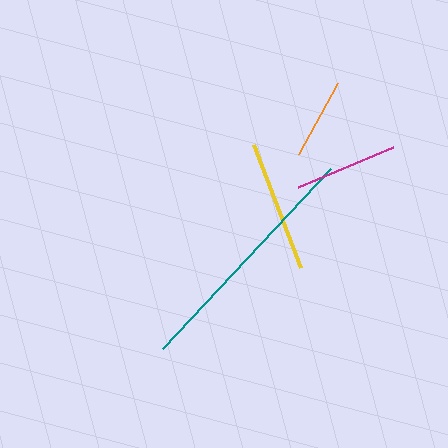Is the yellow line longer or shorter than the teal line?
The teal line is longer than the yellow line.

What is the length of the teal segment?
The teal segment is approximately 247 pixels long.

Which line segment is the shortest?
The orange line is the shortest at approximately 81 pixels.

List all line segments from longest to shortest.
From longest to shortest: teal, yellow, magenta, orange.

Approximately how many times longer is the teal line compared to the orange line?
The teal line is approximately 3.0 times the length of the orange line.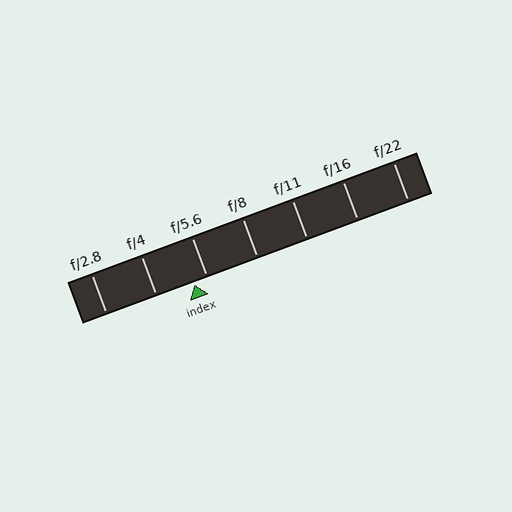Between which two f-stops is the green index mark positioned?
The index mark is between f/4 and f/5.6.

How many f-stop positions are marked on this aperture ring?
There are 7 f-stop positions marked.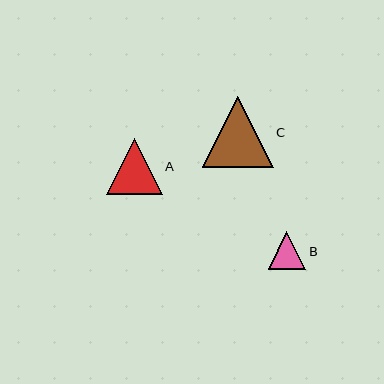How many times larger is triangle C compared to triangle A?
Triangle C is approximately 1.3 times the size of triangle A.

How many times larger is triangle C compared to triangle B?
Triangle C is approximately 1.9 times the size of triangle B.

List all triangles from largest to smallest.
From largest to smallest: C, A, B.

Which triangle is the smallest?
Triangle B is the smallest with a size of approximately 37 pixels.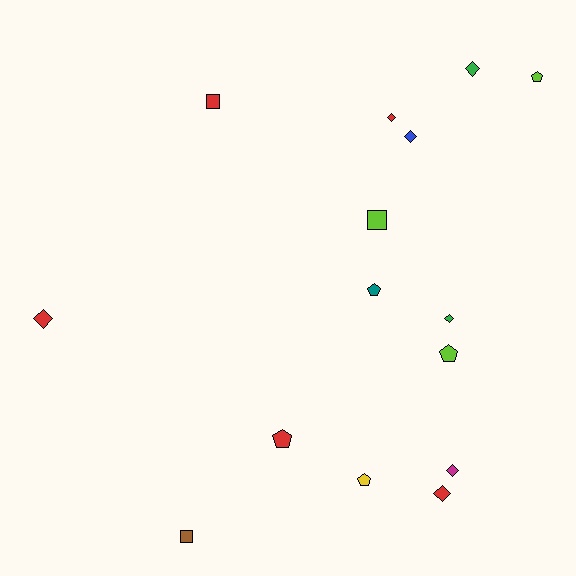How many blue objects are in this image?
There is 1 blue object.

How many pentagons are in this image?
There are 5 pentagons.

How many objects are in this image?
There are 15 objects.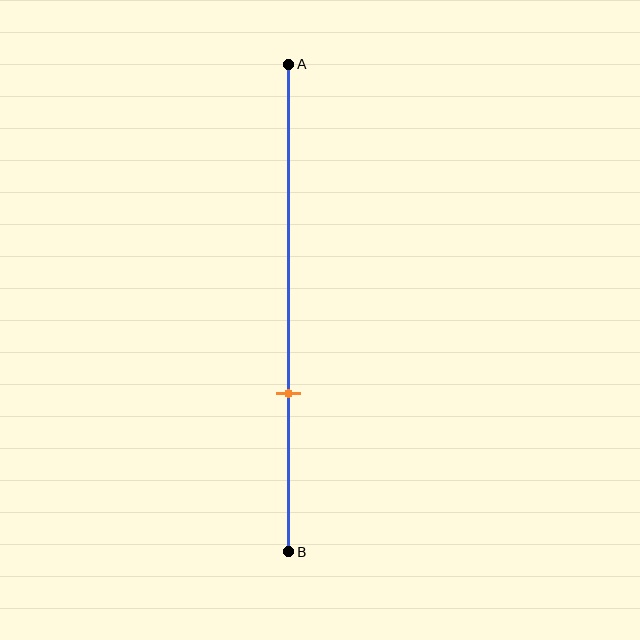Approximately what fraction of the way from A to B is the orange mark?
The orange mark is approximately 65% of the way from A to B.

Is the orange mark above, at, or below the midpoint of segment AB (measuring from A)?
The orange mark is below the midpoint of segment AB.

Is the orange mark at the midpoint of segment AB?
No, the mark is at about 65% from A, not at the 50% midpoint.